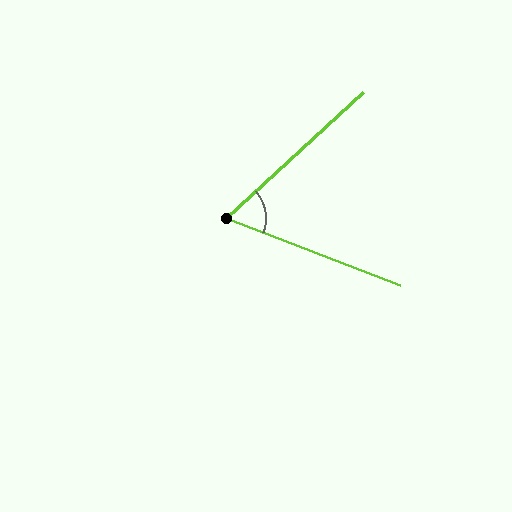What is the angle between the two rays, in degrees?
Approximately 64 degrees.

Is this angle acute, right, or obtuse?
It is acute.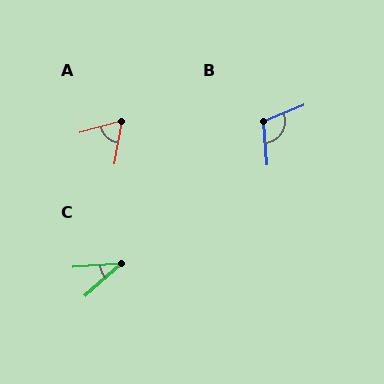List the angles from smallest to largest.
C (38°), A (64°), B (107°).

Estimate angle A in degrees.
Approximately 64 degrees.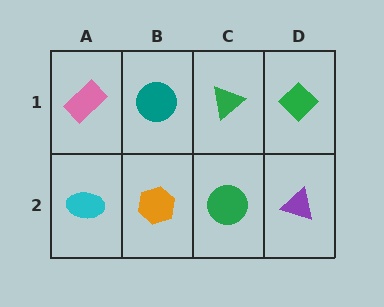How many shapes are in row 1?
4 shapes.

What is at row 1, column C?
A green triangle.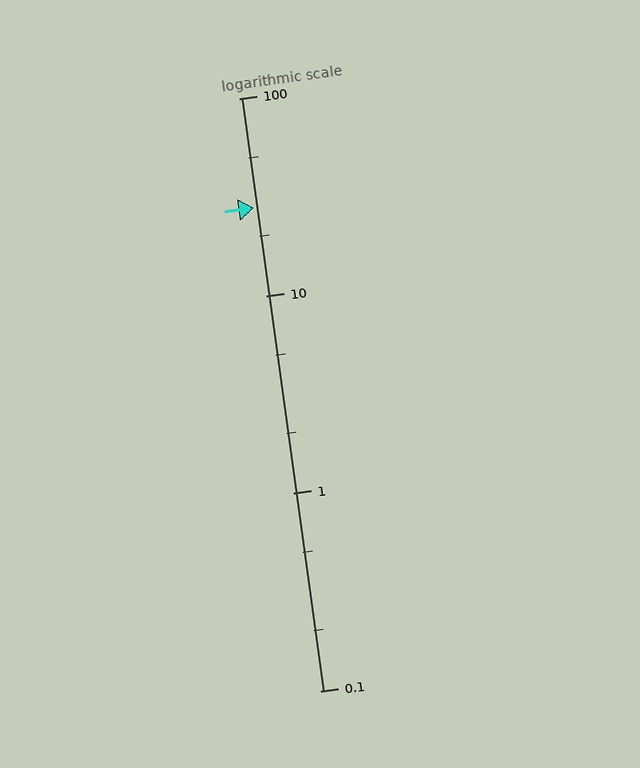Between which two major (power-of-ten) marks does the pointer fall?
The pointer is between 10 and 100.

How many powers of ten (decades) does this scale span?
The scale spans 3 decades, from 0.1 to 100.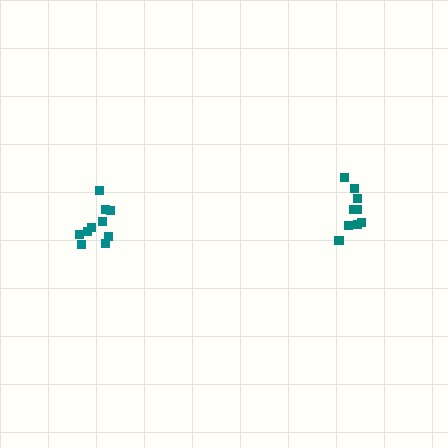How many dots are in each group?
Group 1: 9 dots, Group 2: 10 dots (19 total).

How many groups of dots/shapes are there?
There are 2 groups.